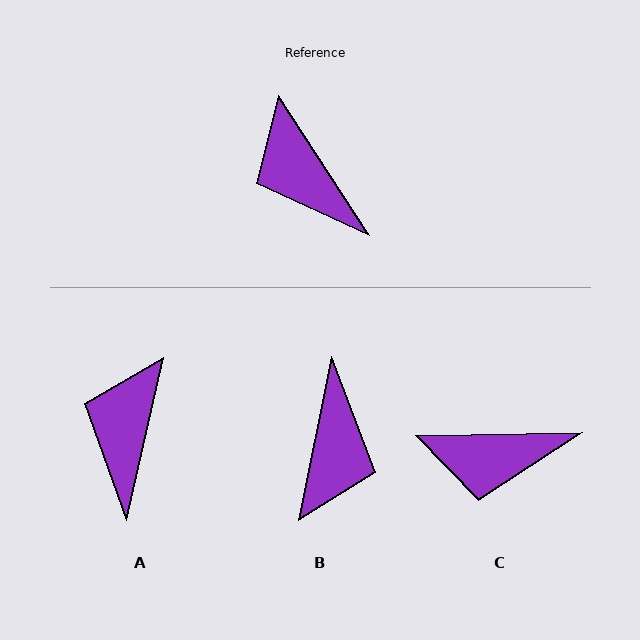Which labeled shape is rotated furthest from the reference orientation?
B, about 136 degrees away.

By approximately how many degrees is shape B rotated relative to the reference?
Approximately 136 degrees counter-clockwise.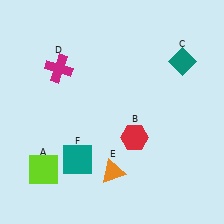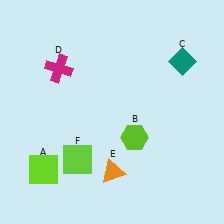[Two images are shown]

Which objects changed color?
B changed from red to lime. F changed from teal to lime.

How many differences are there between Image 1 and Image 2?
There are 2 differences between the two images.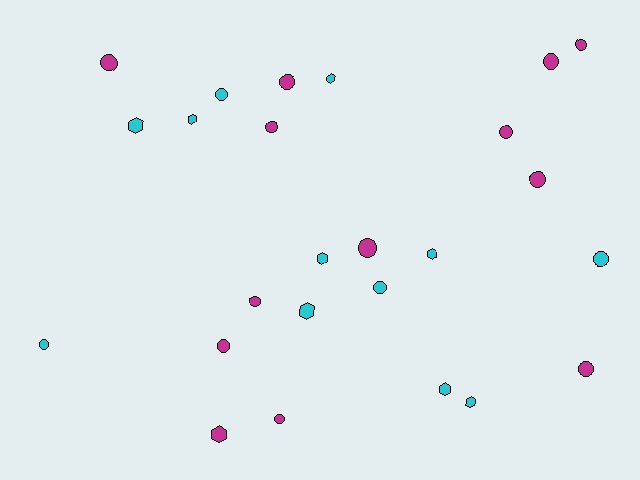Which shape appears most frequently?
Circle, with 16 objects.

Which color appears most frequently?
Magenta, with 13 objects.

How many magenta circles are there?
There are 12 magenta circles.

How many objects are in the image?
There are 25 objects.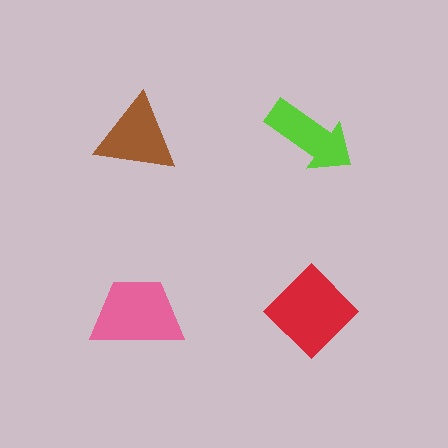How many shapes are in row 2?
2 shapes.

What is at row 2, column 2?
A red diamond.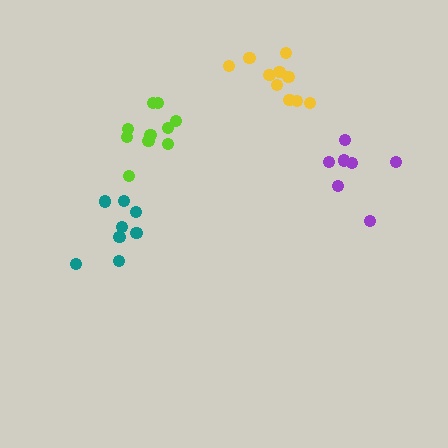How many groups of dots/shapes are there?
There are 4 groups.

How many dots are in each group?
Group 1: 8 dots, Group 2: 10 dots, Group 3: 10 dots, Group 4: 7 dots (35 total).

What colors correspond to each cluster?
The clusters are colored: teal, yellow, lime, purple.